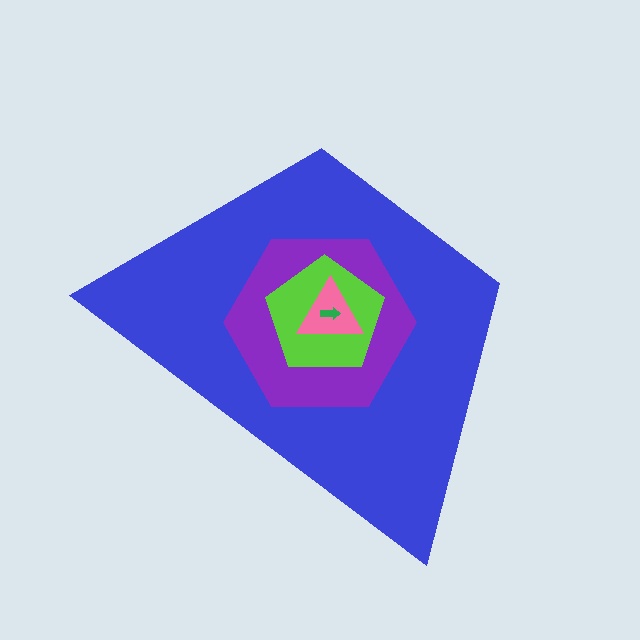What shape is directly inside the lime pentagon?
The pink triangle.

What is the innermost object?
The green arrow.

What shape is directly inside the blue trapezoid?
The purple hexagon.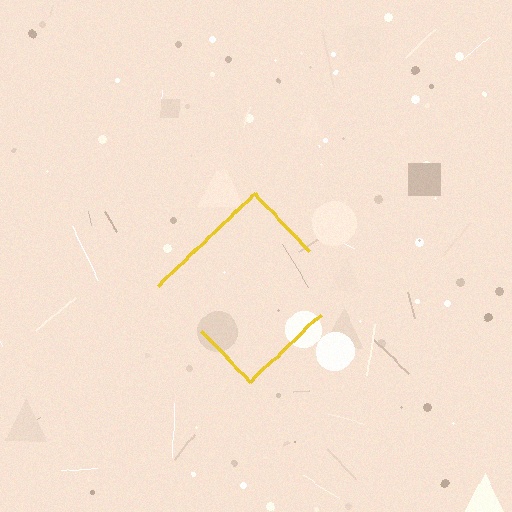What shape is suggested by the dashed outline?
The dashed outline suggests a diamond.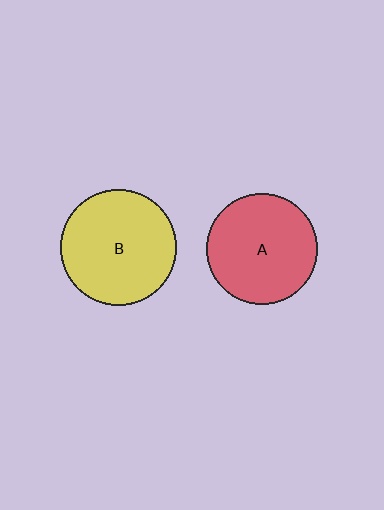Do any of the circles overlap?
No, none of the circles overlap.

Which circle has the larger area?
Circle B (yellow).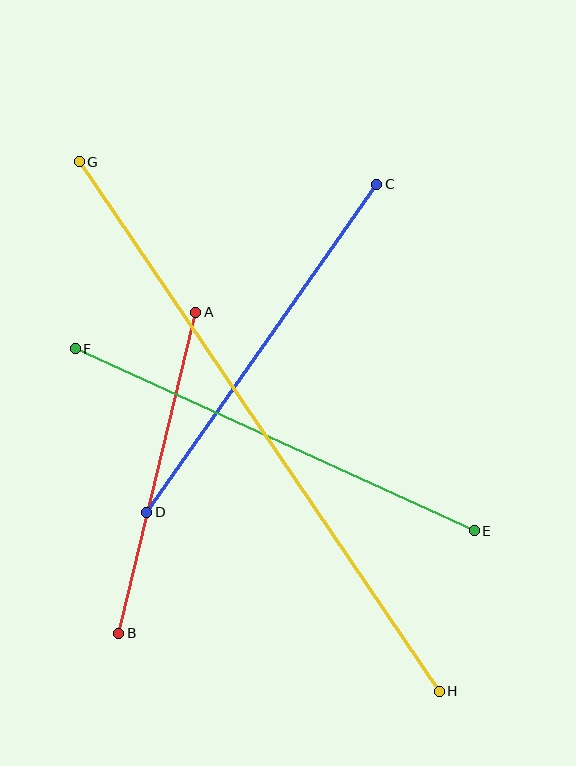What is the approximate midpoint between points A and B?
The midpoint is at approximately (157, 473) pixels.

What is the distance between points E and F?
The distance is approximately 438 pixels.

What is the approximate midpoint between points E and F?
The midpoint is at approximately (275, 440) pixels.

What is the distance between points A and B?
The distance is approximately 330 pixels.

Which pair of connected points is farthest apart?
Points G and H are farthest apart.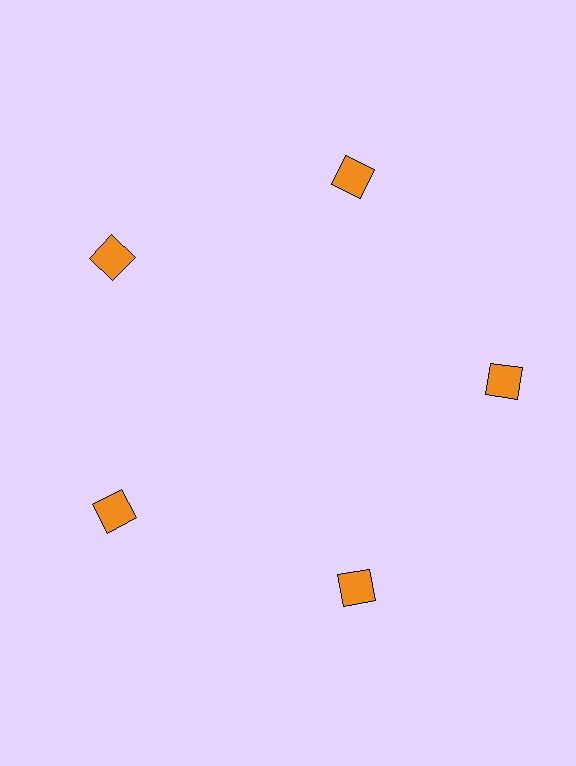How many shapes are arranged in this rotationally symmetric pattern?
There are 5 shapes, arranged in 5 groups of 1.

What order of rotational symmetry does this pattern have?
This pattern has 5-fold rotational symmetry.